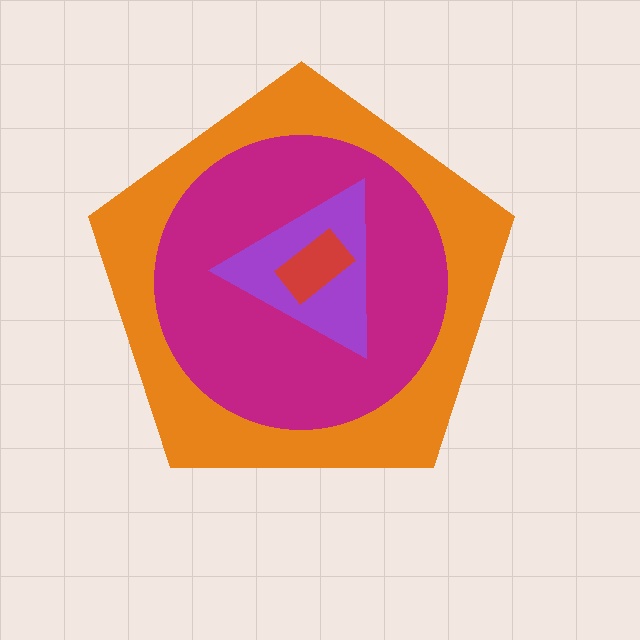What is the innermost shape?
The red rectangle.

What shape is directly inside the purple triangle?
The red rectangle.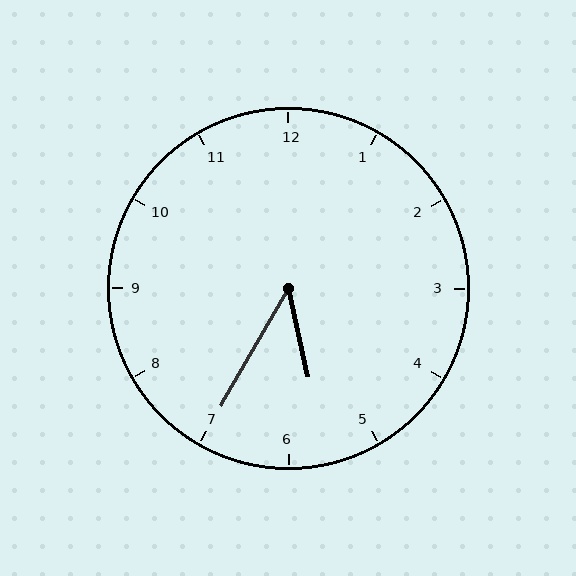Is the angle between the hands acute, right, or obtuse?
It is acute.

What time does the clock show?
5:35.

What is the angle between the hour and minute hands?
Approximately 42 degrees.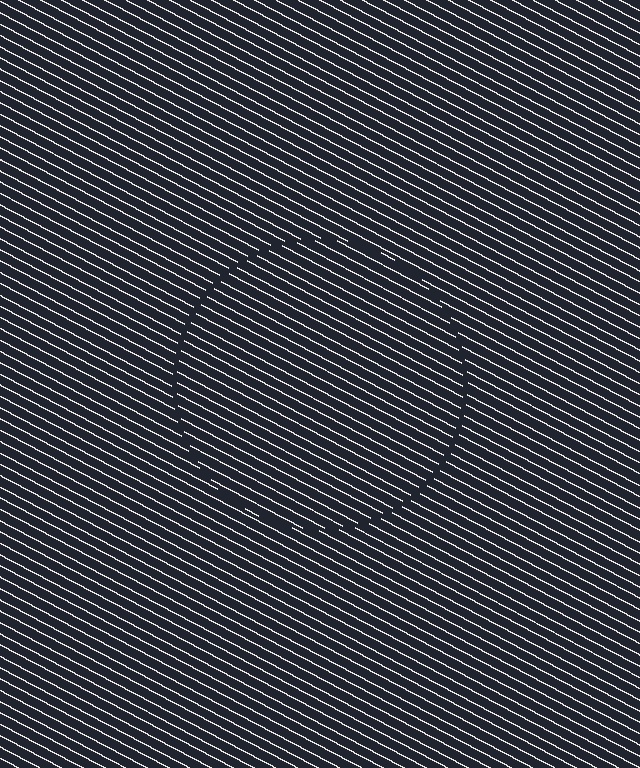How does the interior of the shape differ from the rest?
The interior of the shape contains the same grating, shifted by half a period — the contour is defined by the phase discontinuity where line-ends from the inner and outer gratings abut.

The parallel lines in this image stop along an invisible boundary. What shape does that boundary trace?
An illusory circle. The interior of the shape contains the same grating, shifted by half a period — the contour is defined by the phase discontinuity where line-ends from the inner and outer gratings abut.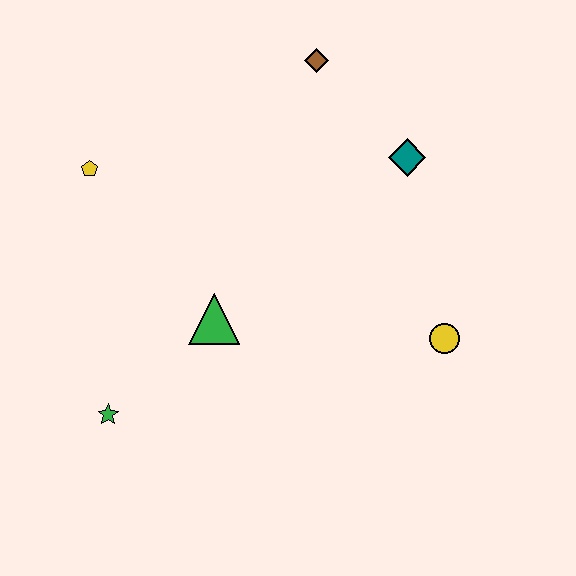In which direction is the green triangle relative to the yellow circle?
The green triangle is to the left of the yellow circle.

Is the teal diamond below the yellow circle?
No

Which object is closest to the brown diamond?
The teal diamond is closest to the brown diamond.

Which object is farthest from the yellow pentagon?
The yellow circle is farthest from the yellow pentagon.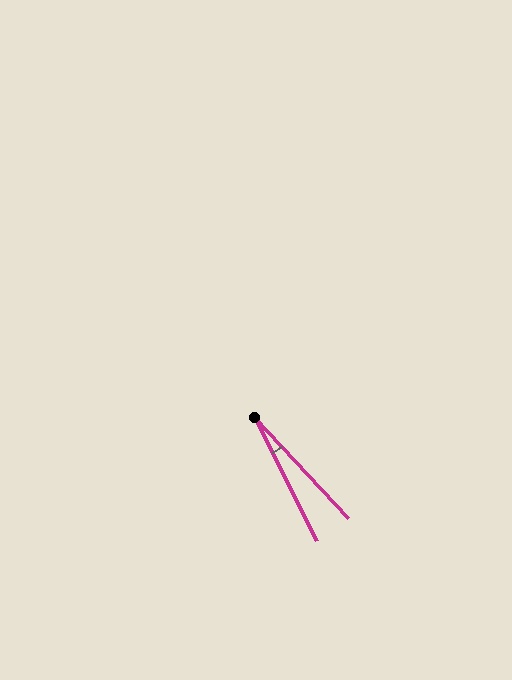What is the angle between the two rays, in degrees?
Approximately 16 degrees.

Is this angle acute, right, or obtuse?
It is acute.